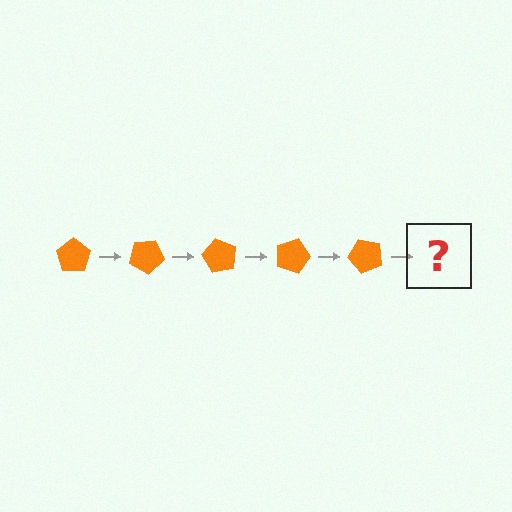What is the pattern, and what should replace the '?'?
The pattern is that the pentagon rotates 30 degrees each step. The '?' should be an orange pentagon rotated 150 degrees.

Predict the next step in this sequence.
The next step is an orange pentagon rotated 150 degrees.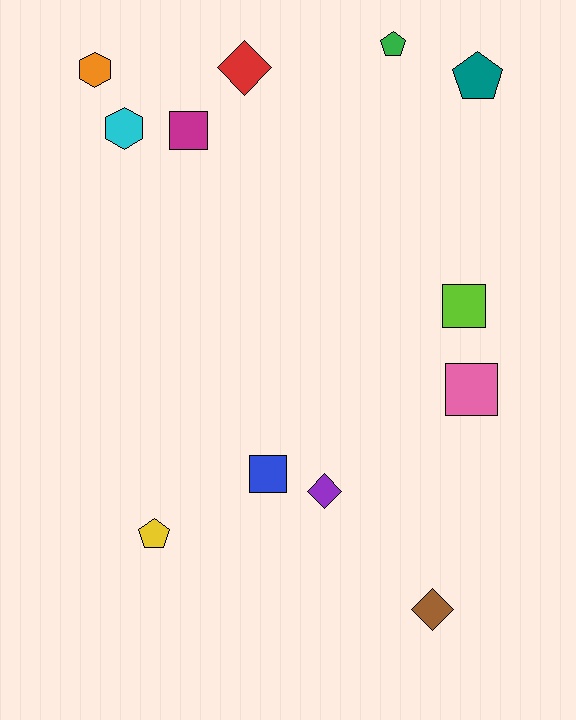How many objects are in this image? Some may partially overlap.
There are 12 objects.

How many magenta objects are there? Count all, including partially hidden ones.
There is 1 magenta object.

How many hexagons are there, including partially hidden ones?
There are 2 hexagons.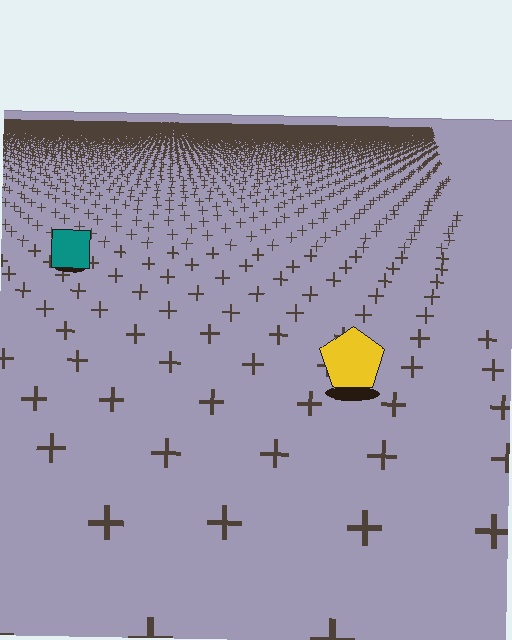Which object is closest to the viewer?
The yellow pentagon is closest. The texture marks near it are larger and more spread out.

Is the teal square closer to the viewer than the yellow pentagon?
No. The yellow pentagon is closer — you can tell from the texture gradient: the ground texture is coarser near it.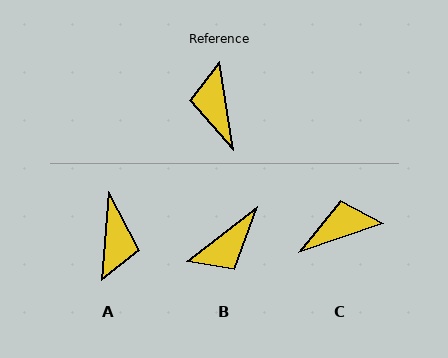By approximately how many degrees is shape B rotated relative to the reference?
Approximately 118 degrees counter-clockwise.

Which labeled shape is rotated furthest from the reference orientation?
A, about 166 degrees away.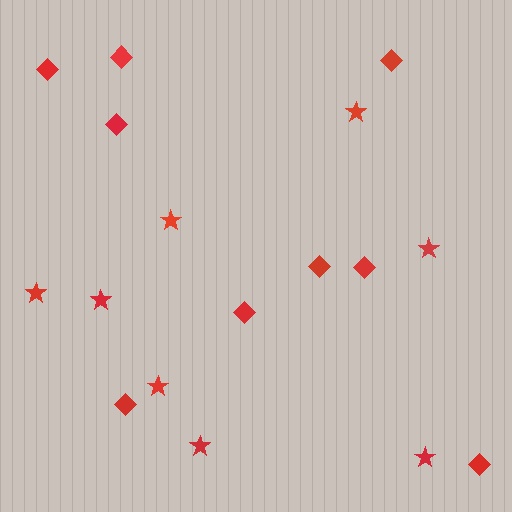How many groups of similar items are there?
There are 2 groups: one group of diamonds (9) and one group of stars (8).